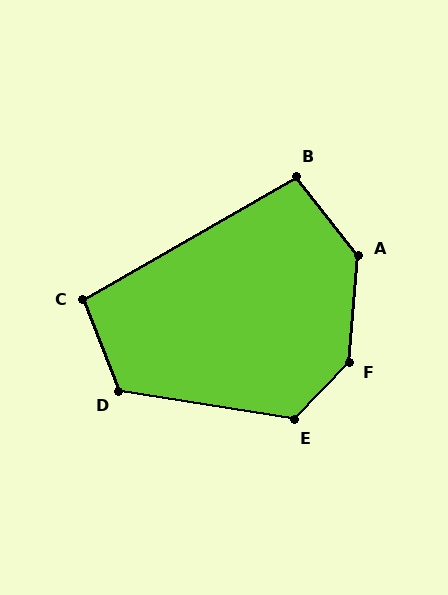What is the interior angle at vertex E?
Approximately 125 degrees (obtuse).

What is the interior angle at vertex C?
Approximately 99 degrees (obtuse).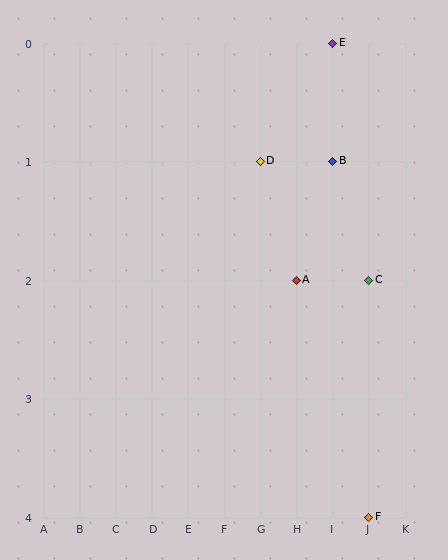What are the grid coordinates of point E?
Point E is at grid coordinates (I, 0).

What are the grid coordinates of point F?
Point F is at grid coordinates (J, 4).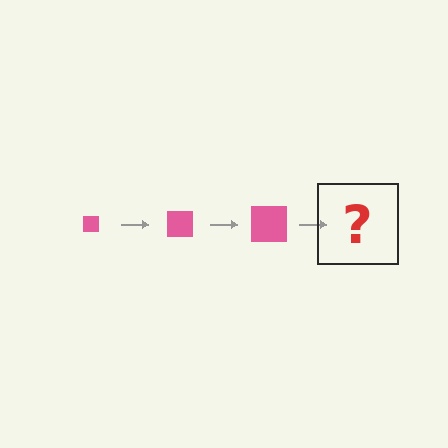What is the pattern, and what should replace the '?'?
The pattern is that the square gets progressively larger each step. The '?' should be a pink square, larger than the previous one.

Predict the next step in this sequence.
The next step is a pink square, larger than the previous one.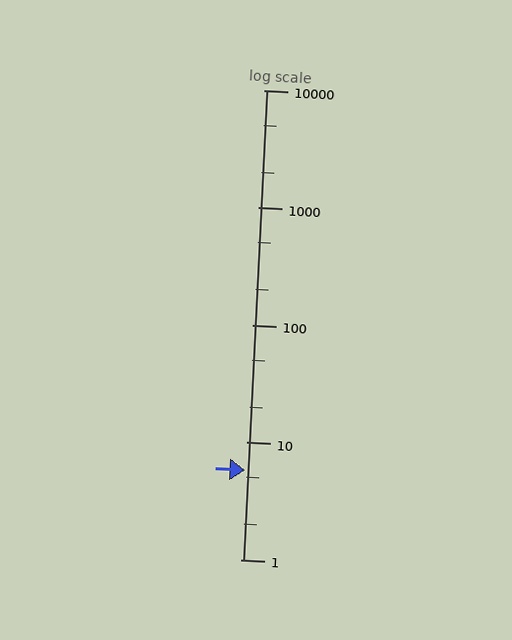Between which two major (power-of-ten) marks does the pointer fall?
The pointer is between 1 and 10.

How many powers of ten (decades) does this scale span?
The scale spans 4 decades, from 1 to 10000.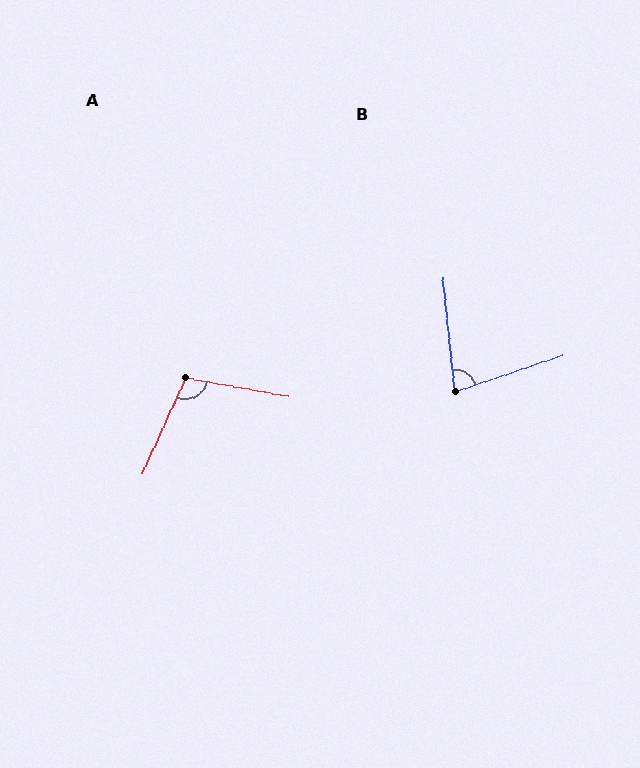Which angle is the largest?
A, at approximately 104 degrees.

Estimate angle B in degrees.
Approximately 77 degrees.